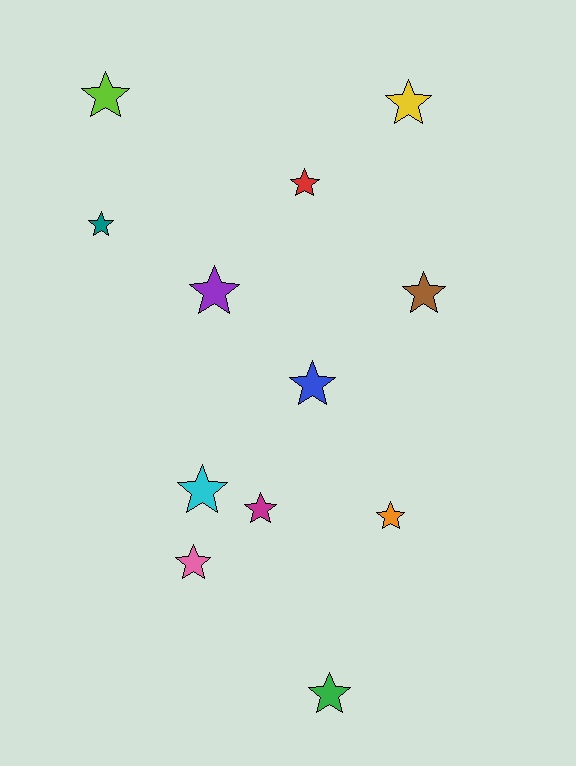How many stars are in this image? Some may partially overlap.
There are 12 stars.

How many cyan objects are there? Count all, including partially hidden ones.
There is 1 cyan object.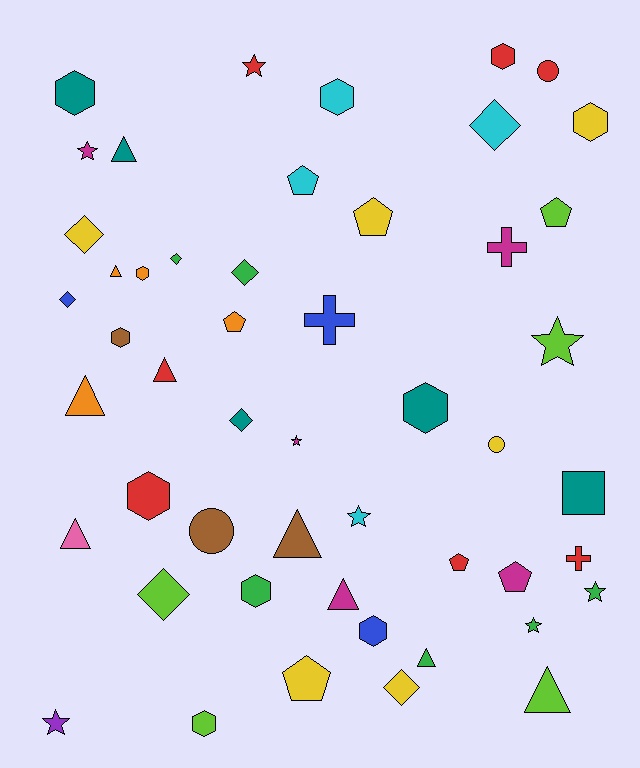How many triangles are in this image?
There are 9 triangles.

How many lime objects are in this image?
There are 5 lime objects.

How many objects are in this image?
There are 50 objects.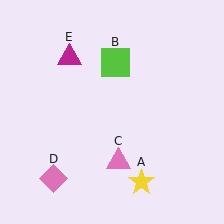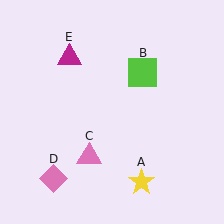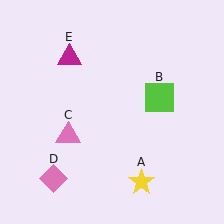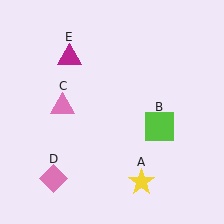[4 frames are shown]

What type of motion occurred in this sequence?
The lime square (object B), pink triangle (object C) rotated clockwise around the center of the scene.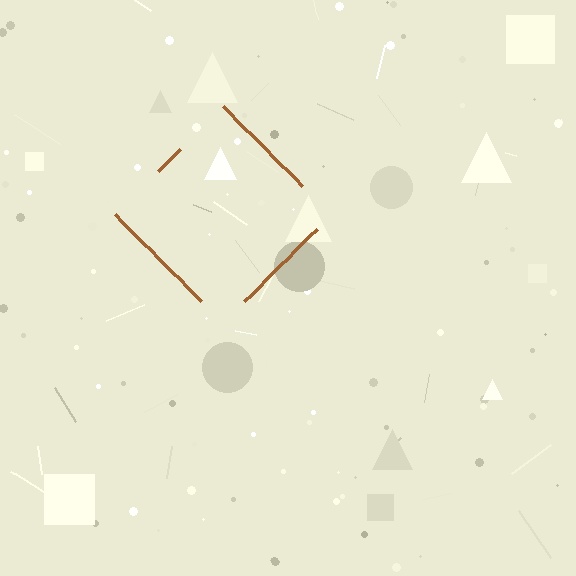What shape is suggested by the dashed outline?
The dashed outline suggests a diamond.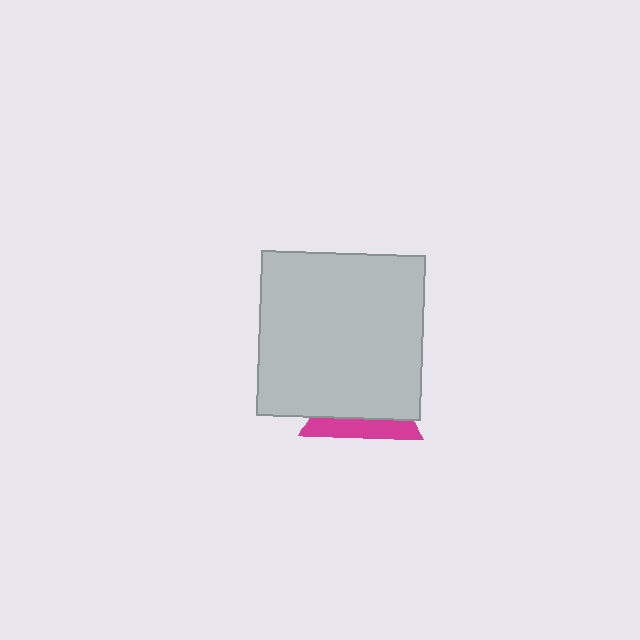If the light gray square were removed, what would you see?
You would see the complete magenta triangle.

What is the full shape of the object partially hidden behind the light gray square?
The partially hidden object is a magenta triangle.